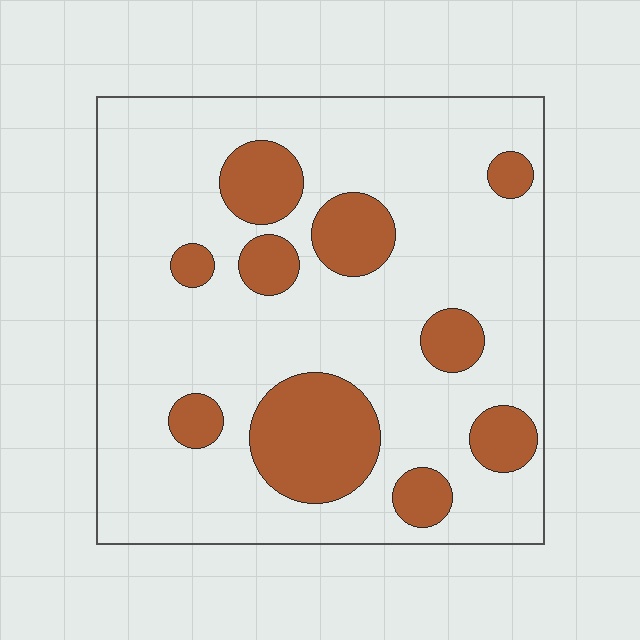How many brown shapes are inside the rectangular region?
10.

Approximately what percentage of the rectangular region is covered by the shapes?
Approximately 20%.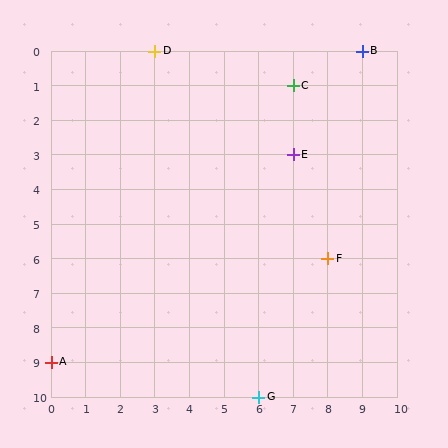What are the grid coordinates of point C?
Point C is at grid coordinates (7, 1).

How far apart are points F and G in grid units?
Points F and G are 2 columns and 4 rows apart (about 4.5 grid units diagonally).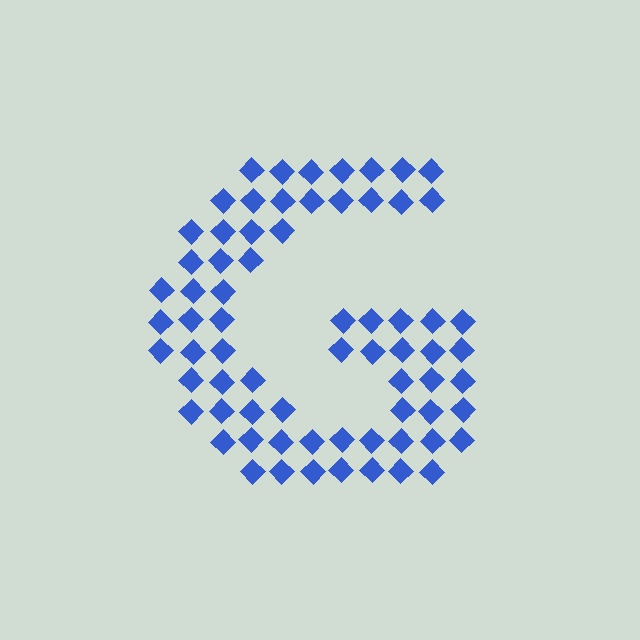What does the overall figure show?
The overall figure shows the letter G.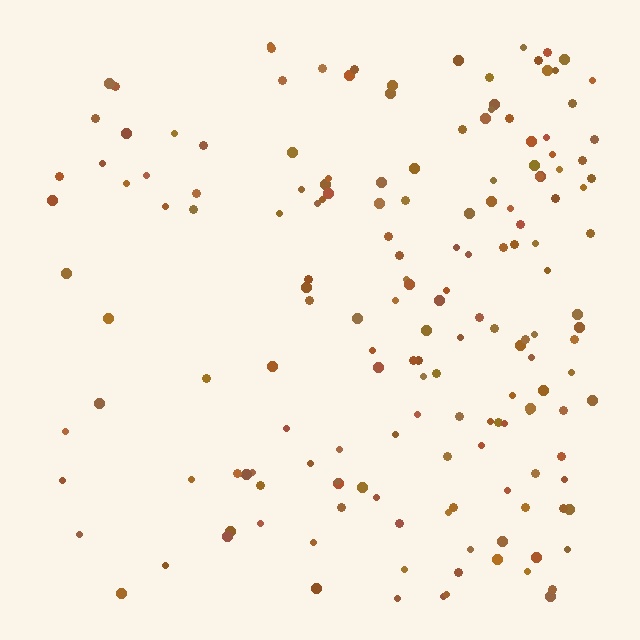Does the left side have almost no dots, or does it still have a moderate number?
Still a moderate number, just noticeably fewer than the right.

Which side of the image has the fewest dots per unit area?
The left.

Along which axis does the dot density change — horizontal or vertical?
Horizontal.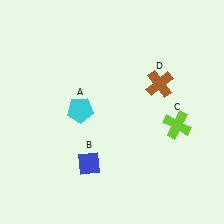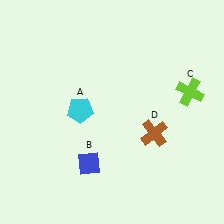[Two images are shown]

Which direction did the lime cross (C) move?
The lime cross (C) moved up.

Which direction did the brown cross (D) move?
The brown cross (D) moved down.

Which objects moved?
The objects that moved are: the lime cross (C), the brown cross (D).